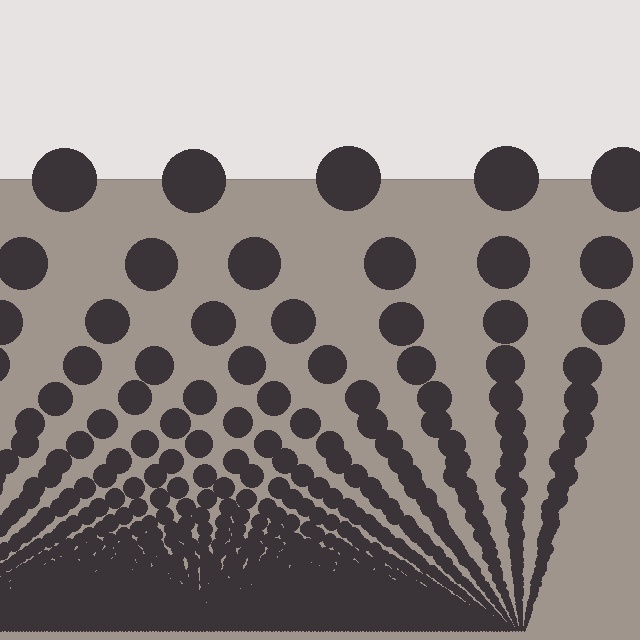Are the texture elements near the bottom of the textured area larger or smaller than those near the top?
Smaller. The gradient is inverted — elements near the bottom are smaller and denser.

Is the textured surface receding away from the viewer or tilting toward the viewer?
The surface appears to tilt toward the viewer. Texture elements get larger and sparser toward the top.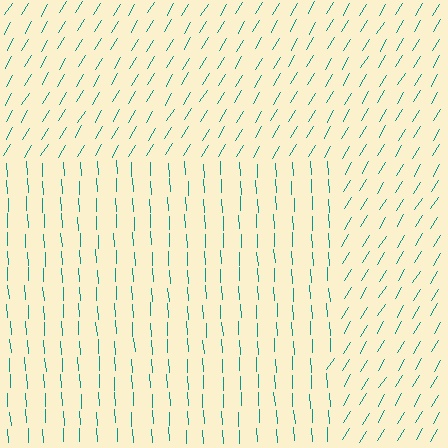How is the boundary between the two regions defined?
The boundary is defined purely by a change in line orientation (approximately 34 degrees difference). All lines are the same color and thickness.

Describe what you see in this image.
The image is filled with small teal line segments. A rectangle region in the image has lines oriented differently from the surrounding lines, creating a visible texture boundary.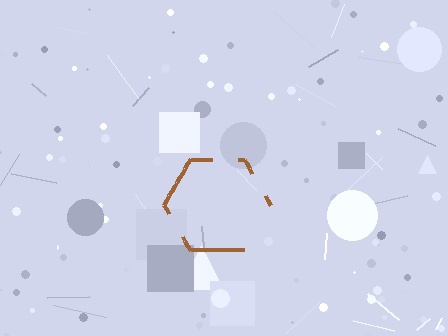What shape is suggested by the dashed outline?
The dashed outline suggests a hexagon.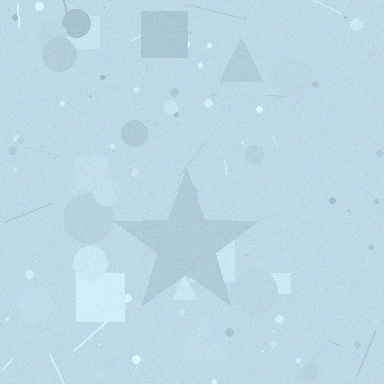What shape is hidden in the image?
A star is hidden in the image.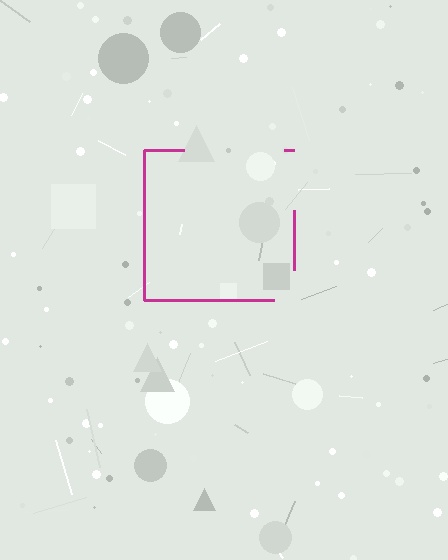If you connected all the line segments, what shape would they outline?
They would outline a square.